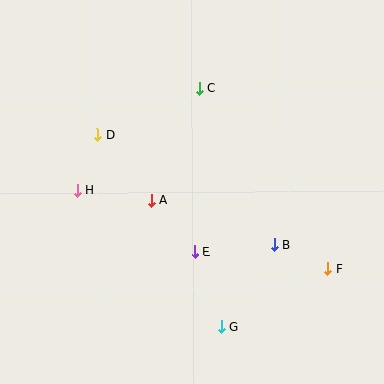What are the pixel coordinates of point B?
Point B is at (275, 245).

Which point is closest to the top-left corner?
Point D is closest to the top-left corner.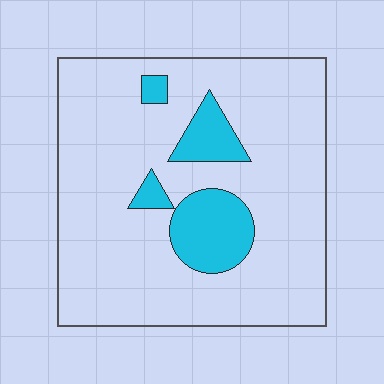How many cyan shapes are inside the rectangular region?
4.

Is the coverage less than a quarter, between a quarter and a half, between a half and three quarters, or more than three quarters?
Less than a quarter.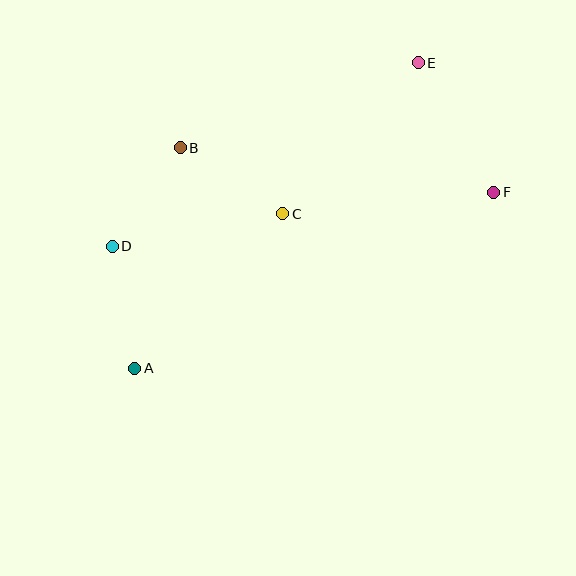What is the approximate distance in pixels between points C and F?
The distance between C and F is approximately 212 pixels.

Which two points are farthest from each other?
Points A and E are farthest from each other.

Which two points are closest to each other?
Points B and D are closest to each other.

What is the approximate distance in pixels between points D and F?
The distance between D and F is approximately 385 pixels.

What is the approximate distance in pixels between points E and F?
The distance between E and F is approximately 150 pixels.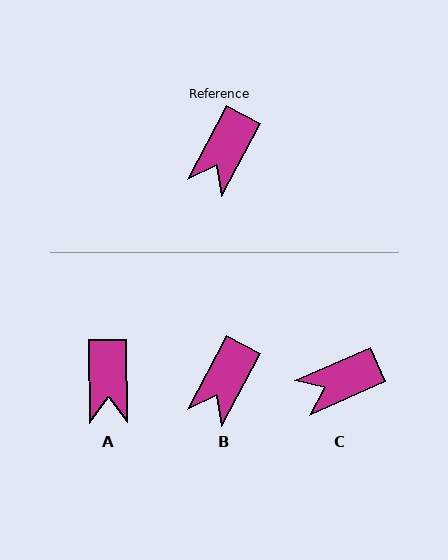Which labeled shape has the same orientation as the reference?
B.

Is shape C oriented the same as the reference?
No, it is off by about 38 degrees.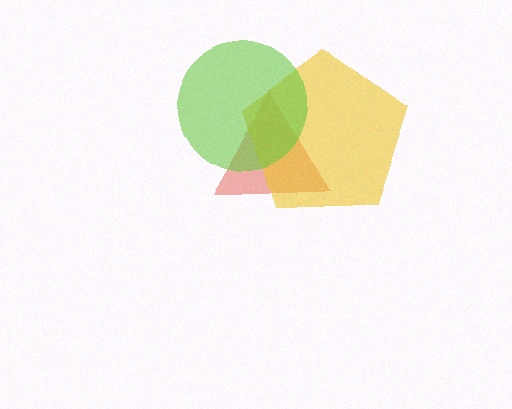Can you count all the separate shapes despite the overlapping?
Yes, there are 3 separate shapes.